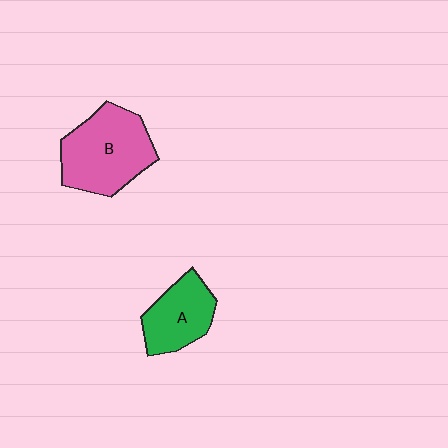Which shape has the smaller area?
Shape A (green).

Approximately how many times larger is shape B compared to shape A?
Approximately 1.5 times.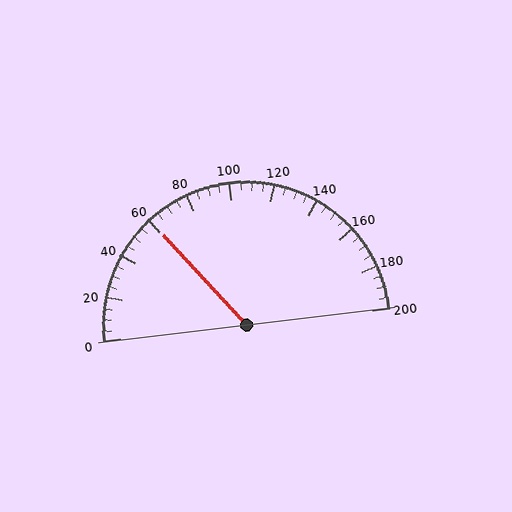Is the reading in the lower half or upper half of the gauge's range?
The reading is in the lower half of the range (0 to 200).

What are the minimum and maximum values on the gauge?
The gauge ranges from 0 to 200.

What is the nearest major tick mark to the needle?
The nearest major tick mark is 60.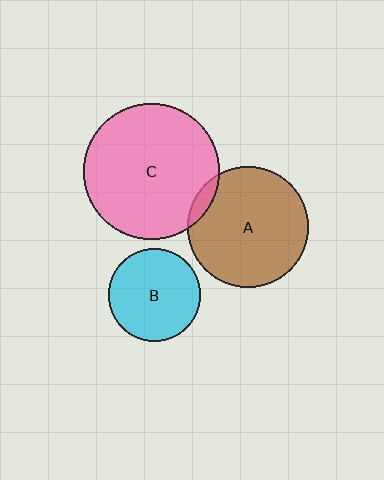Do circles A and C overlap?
Yes.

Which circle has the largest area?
Circle C (pink).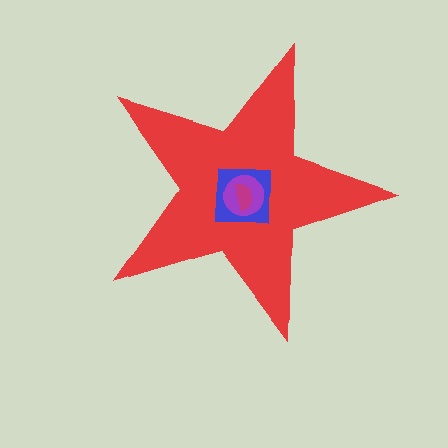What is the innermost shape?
The magenta semicircle.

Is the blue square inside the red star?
Yes.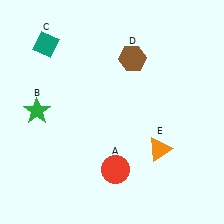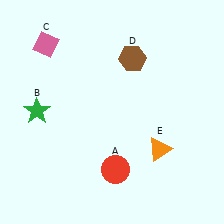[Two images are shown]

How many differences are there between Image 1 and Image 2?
There is 1 difference between the two images.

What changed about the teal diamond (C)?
In Image 1, C is teal. In Image 2, it changed to pink.